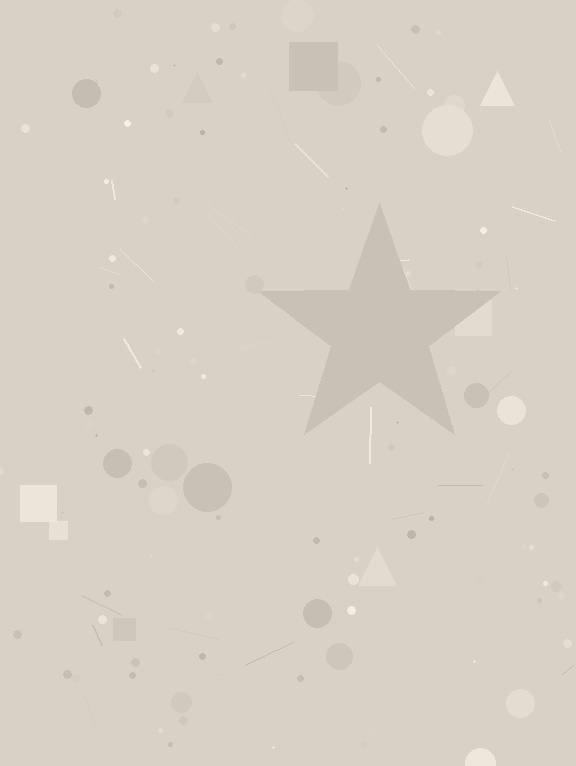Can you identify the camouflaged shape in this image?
The camouflaged shape is a star.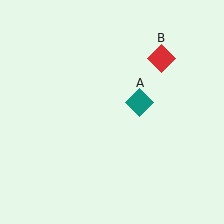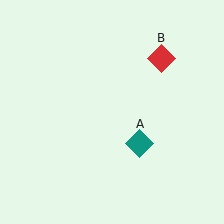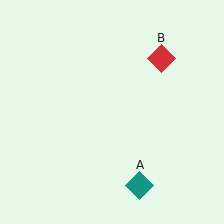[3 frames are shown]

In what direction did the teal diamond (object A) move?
The teal diamond (object A) moved down.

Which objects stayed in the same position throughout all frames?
Red diamond (object B) remained stationary.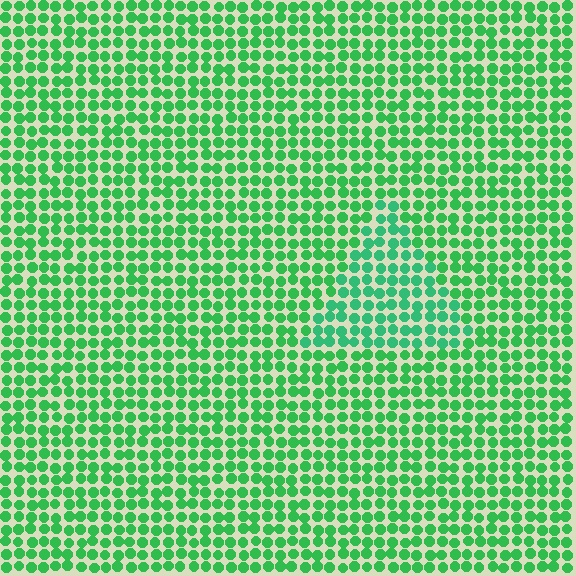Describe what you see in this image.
The image is filled with small green elements in a uniform arrangement. A triangle-shaped region is visible where the elements are tinted to a slightly different hue, forming a subtle color boundary.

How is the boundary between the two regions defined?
The boundary is defined purely by a slight shift in hue (about 17 degrees). Spacing, size, and orientation are identical on both sides.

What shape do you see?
I see a triangle.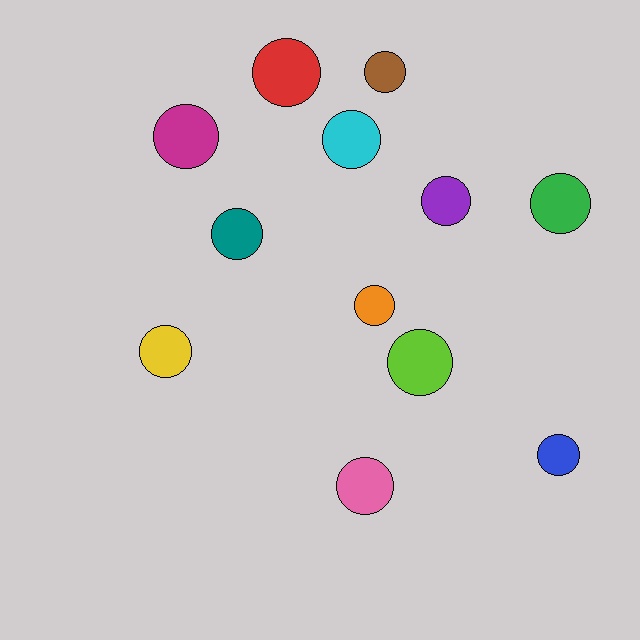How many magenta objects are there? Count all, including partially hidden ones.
There is 1 magenta object.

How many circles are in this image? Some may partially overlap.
There are 12 circles.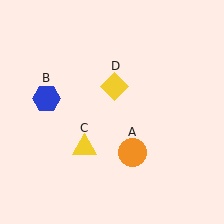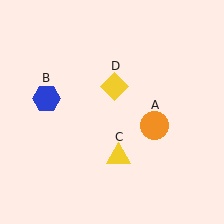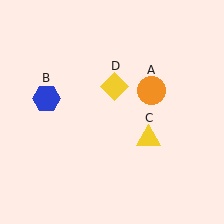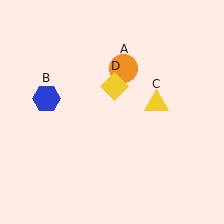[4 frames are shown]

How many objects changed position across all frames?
2 objects changed position: orange circle (object A), yellow triangle (object C).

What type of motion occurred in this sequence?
The orange circle (object A), yellow triangle (object C) rotated counterclockwise around the center of the scene.